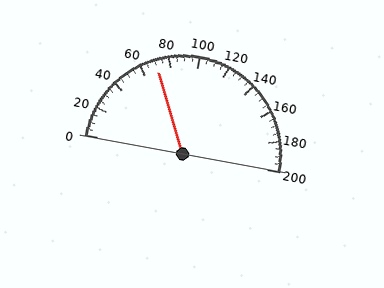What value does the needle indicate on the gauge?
The needle indicates approximately 70.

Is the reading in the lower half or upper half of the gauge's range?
The reading is in the lower half of the range (0 to 200).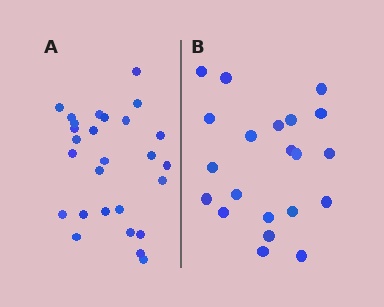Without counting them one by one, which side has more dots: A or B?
Region A (the left region) has more dots.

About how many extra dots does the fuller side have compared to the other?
Region A has about 6 more dots than region B.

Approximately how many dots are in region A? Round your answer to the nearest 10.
About 30 dots. (The exact count is 27, which rounds to 30.)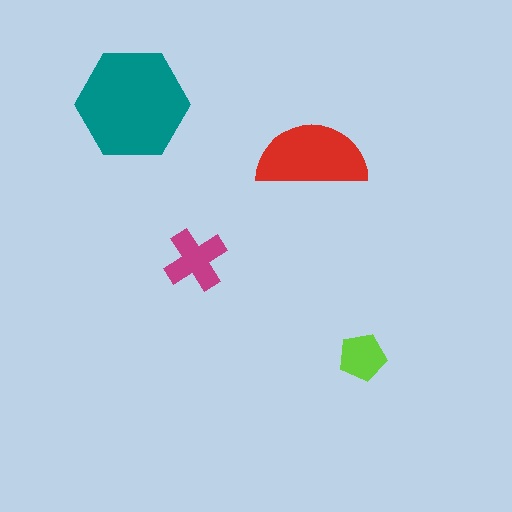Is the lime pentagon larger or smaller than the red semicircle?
Smaller.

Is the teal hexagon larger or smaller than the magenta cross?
Larger.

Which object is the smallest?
The lime pentagon.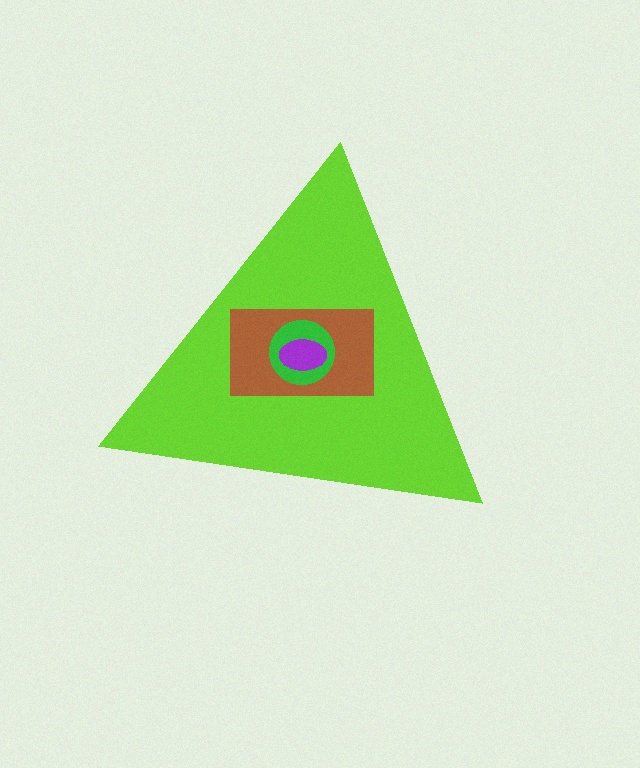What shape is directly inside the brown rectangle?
The green circle.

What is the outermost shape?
The lime triangle.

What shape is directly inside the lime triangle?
The brown rectangle.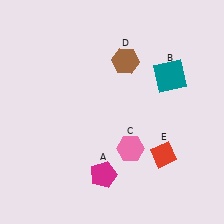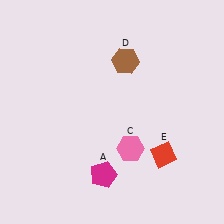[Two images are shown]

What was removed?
The teal square (B) was removed in Image 2.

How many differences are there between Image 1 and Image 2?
There is 1 difference between the two images.